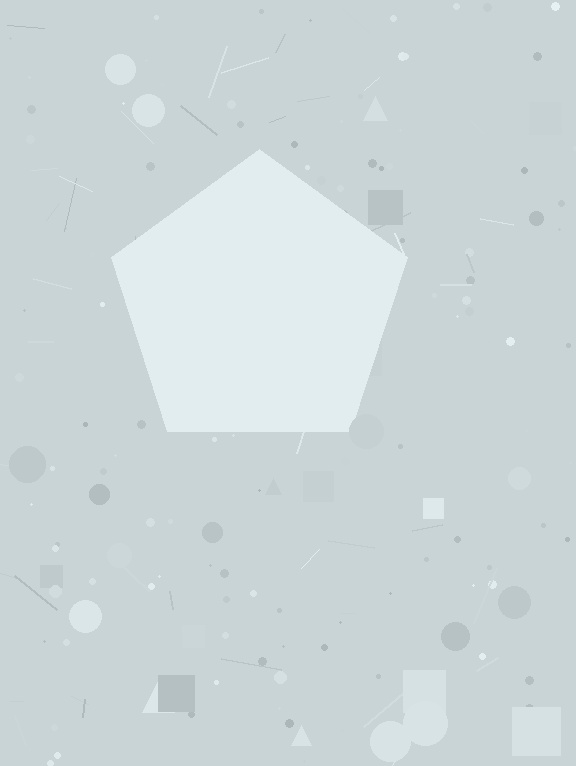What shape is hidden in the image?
A pentagon is hidden in the image.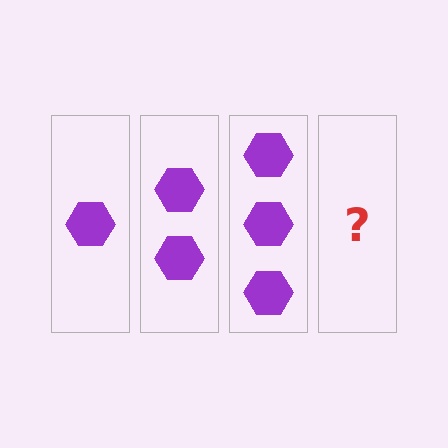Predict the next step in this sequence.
The next step is 4 hexagons.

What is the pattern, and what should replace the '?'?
The pattern is that each step adds one more hexagon. The '?' should be 4 hexagons.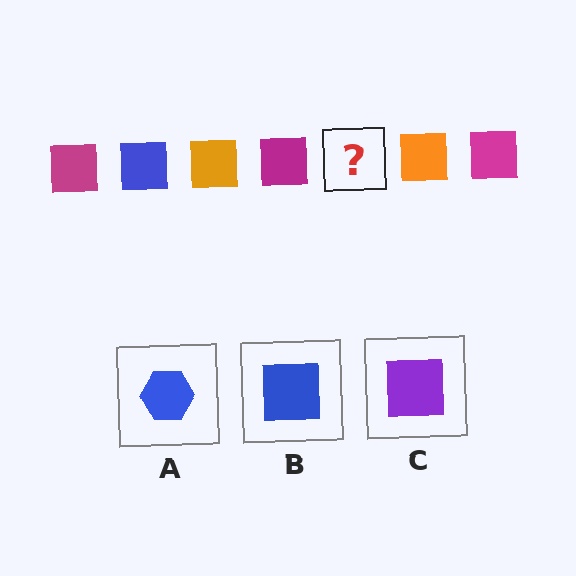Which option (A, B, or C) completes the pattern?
B.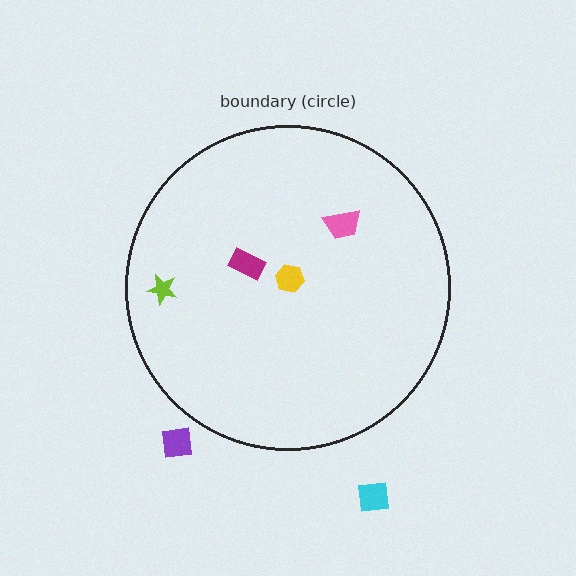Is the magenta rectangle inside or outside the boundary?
Inside.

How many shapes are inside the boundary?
4 inside, 2 outside.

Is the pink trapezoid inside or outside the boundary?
Inside.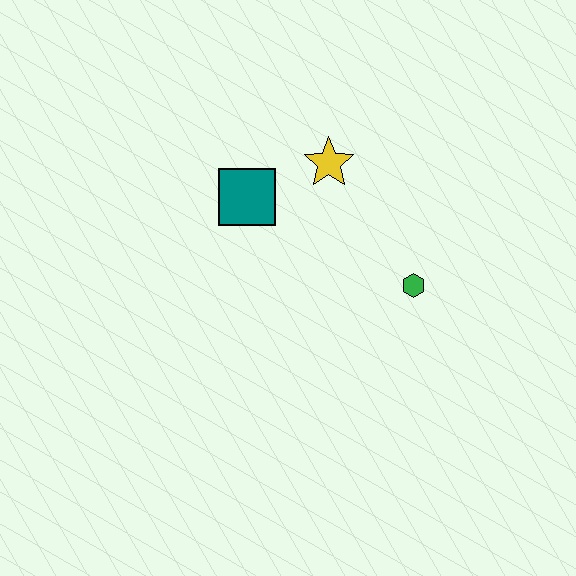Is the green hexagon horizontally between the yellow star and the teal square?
No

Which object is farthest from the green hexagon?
The teal square is farthest from the green hexagon.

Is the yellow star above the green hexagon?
Yes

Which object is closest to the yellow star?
The teal square is closest to the yellow star.